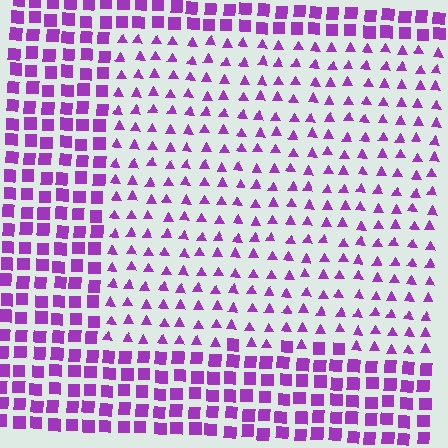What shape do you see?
I see a rectangle.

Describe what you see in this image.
The image is filled with small purple elements arranged in a uniform grid. A rectangle-shaped region contains triangles, while the surrounding area contains squares. The boundary is defined purely by the change in element shape.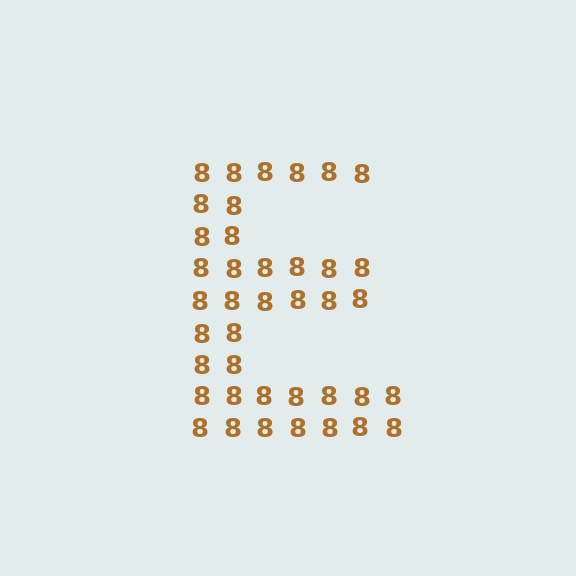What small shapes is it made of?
It is made of small digit 8's.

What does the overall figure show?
The overall figure shows the letter E.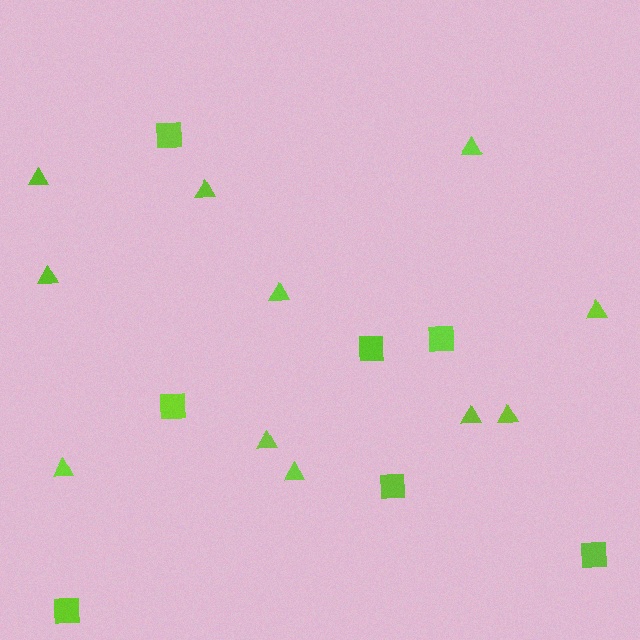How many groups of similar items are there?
There are 2 groups: one group of triangles (11) and one group of squares (7).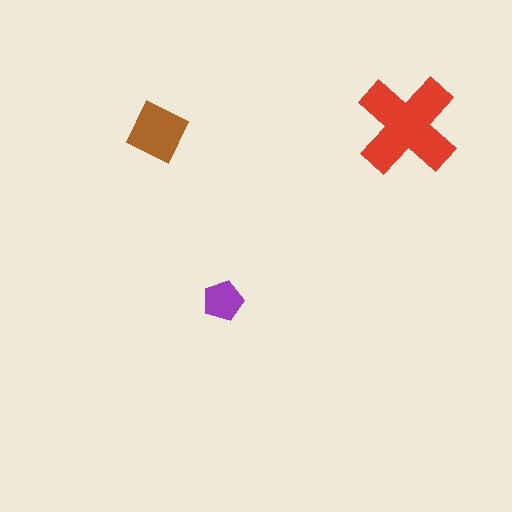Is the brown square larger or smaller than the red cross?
Smaller.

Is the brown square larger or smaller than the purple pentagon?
Larger.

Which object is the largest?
The red cross.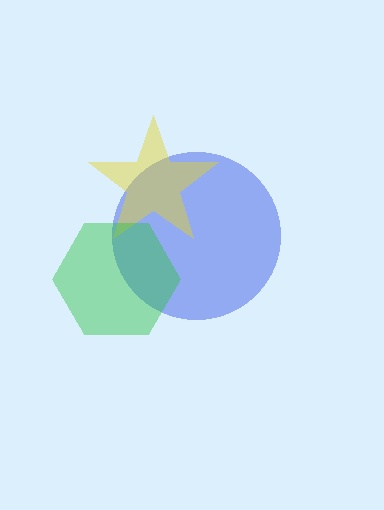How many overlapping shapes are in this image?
There are 3 overlapping shapes in the image.